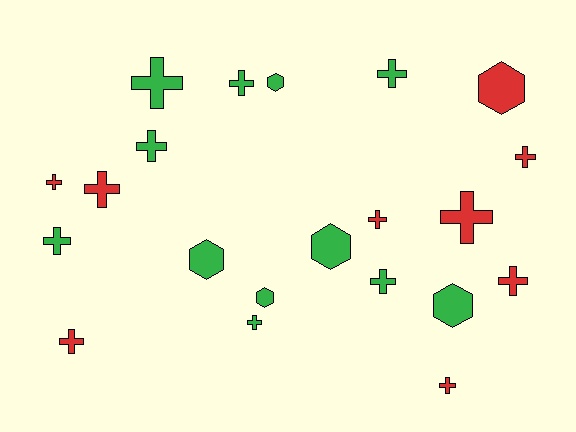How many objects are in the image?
There are 21 objects.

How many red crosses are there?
There are 8 red crosses.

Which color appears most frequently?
Green, with 12 objects.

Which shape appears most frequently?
Cross, with 15 objects.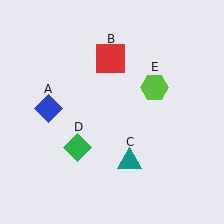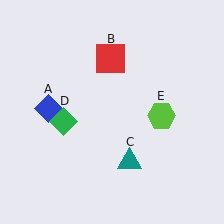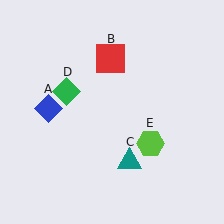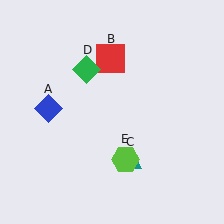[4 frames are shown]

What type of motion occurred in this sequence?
The green diamond (object D), lime hexagon (object E) rotated clockwise around the center of the scene.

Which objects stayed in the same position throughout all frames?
Blue diamond (object A) and red square (object B) and teal triangle (object C) remained stationary.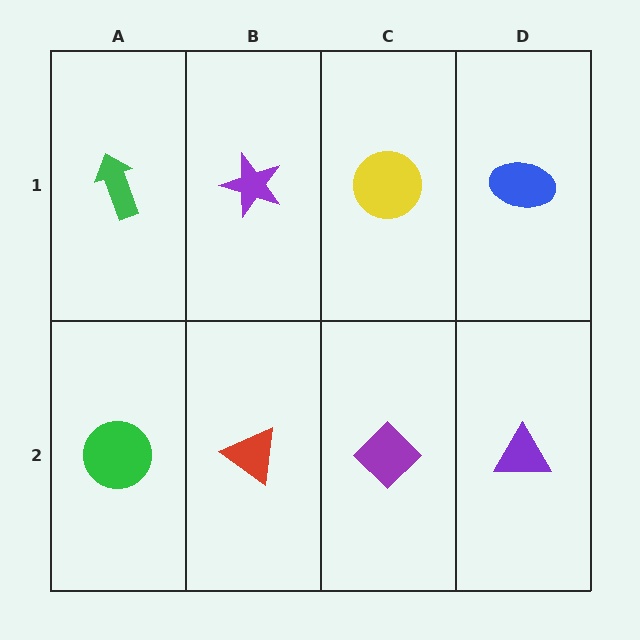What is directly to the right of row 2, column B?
A purple diamond.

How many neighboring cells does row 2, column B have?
3.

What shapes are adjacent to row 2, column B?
A purple star (row 1, column B), a green circle (row 2, column A), a purple diamond (row 2, column C).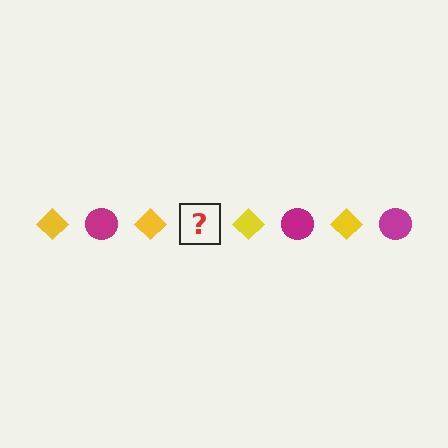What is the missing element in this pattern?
The missing element is a magenta circle.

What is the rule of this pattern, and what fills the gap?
The rule is that the pattern alternates between yellow diamond and magenta circle. The gap should be filled with a magenta circle.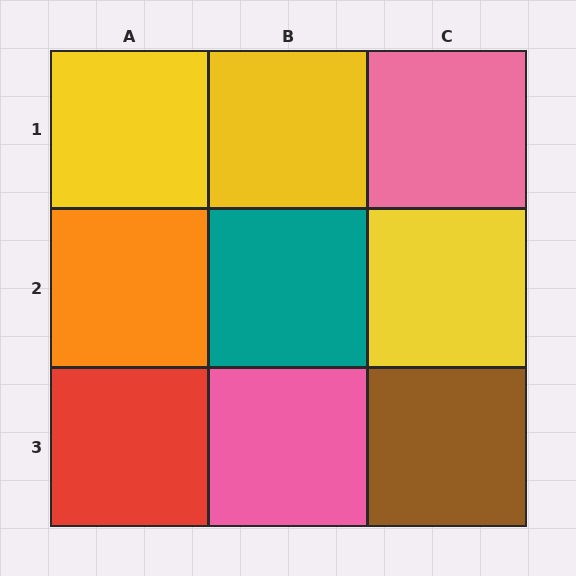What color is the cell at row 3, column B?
Pink.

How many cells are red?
1 cell is red.